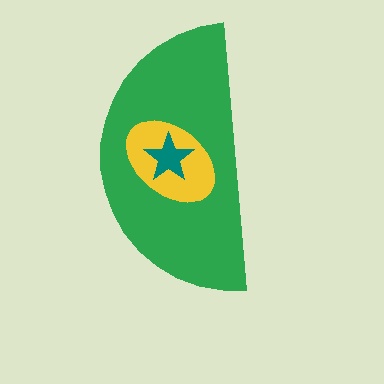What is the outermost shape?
The green semicircle.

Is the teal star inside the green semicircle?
Yes.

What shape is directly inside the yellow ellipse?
The teal star.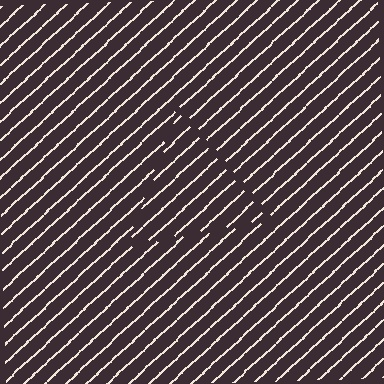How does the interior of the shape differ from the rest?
The interior of the shape contains the same grating, shifted by half a period — the contour is defined by the phase discontinuity where line-ends from the inner and outer gratings abut.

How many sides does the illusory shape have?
3 sides — the line-ends trace a triangle.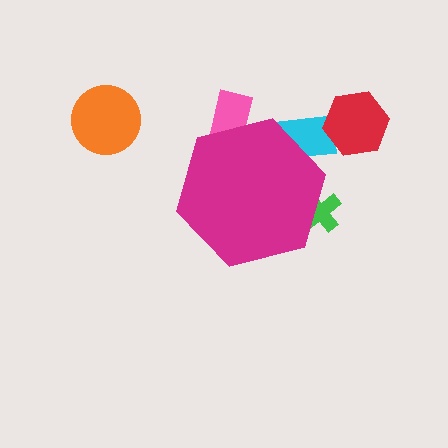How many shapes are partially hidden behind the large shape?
3 shapes are partially hidden.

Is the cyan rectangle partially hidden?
Yes, the cyan rectangle is partially hidden behind the magenta hexagon.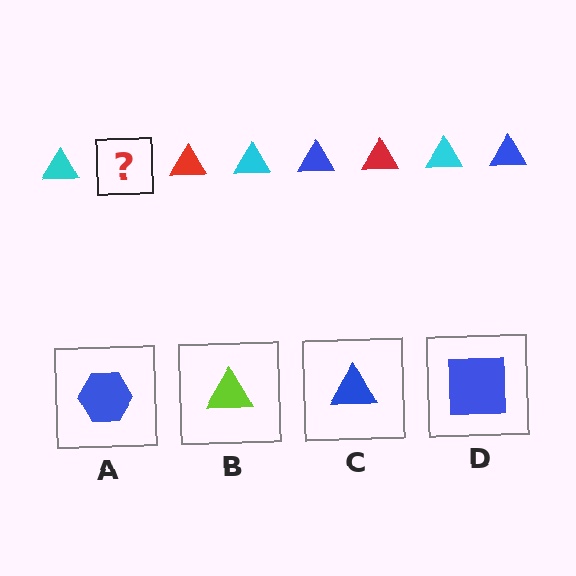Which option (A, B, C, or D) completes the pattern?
C.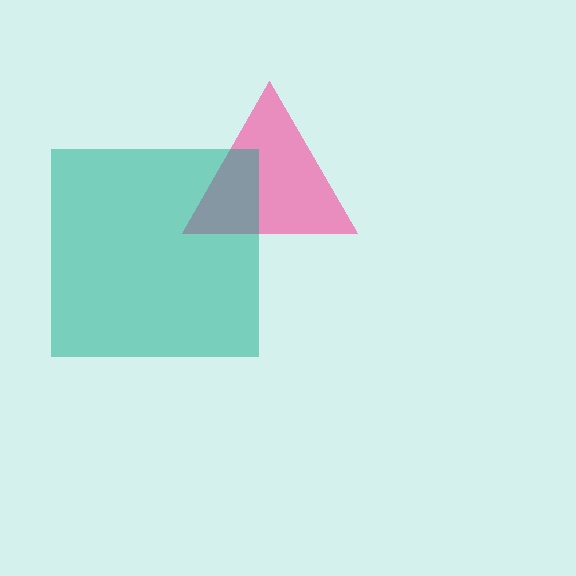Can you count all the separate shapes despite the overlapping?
Yes, there are 2 separate shapes.